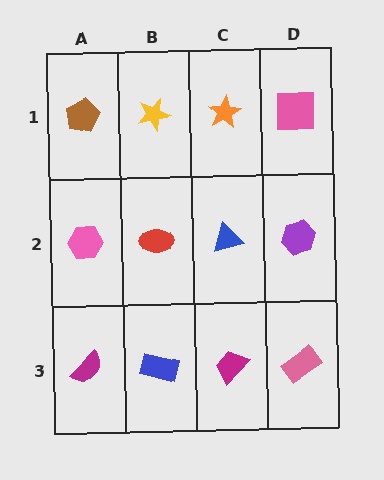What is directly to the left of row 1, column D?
An orange star.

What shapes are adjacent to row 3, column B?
A red ellipse (row 2, column B), a magenta semicircle (row 3, column A), a magenta trapezoid (row 3, column C).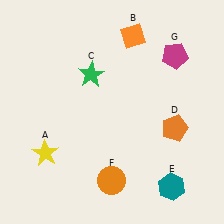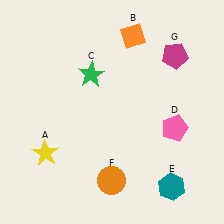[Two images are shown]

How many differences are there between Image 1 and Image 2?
There is 1 difference between the two images.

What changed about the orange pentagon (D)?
In Image 1, D is orange. In Image 2, it changed to pink.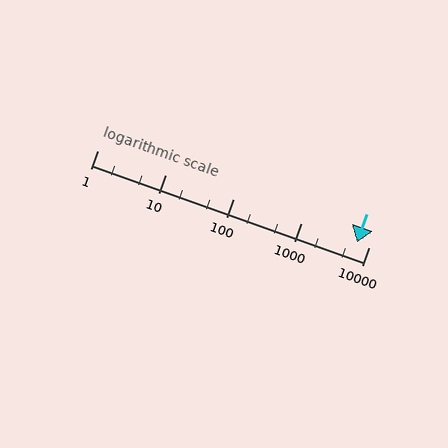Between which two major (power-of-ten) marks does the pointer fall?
The pointer is between 1000 and 10000.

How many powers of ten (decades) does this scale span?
The scale spans 4 decades, from 1 to 10000.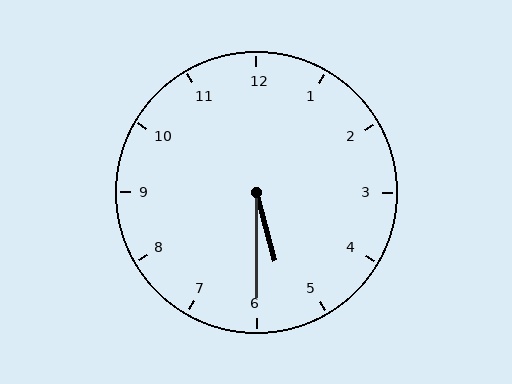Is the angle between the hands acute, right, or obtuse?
It is acute.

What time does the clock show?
5:30.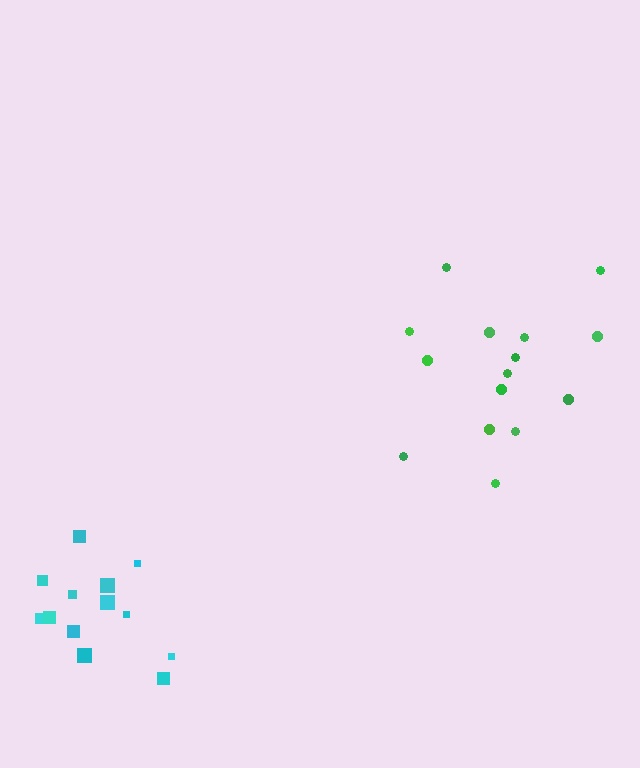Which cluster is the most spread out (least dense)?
Green.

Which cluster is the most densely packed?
Cyan.